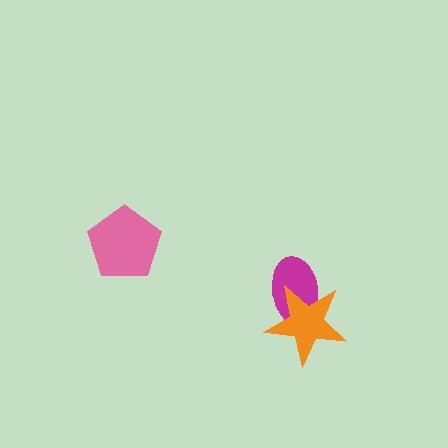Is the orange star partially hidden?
No, no other shape covers it.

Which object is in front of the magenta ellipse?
The orange star is in front of the magenta ellipse.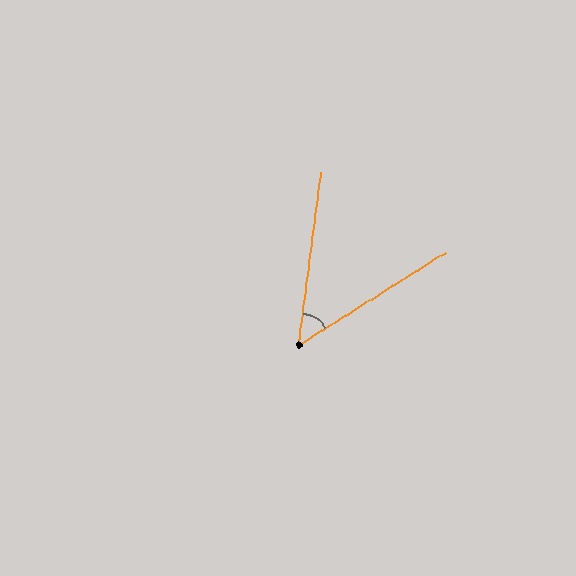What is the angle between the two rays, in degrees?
Approximately 50 degrees.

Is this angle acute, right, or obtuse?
It is acute.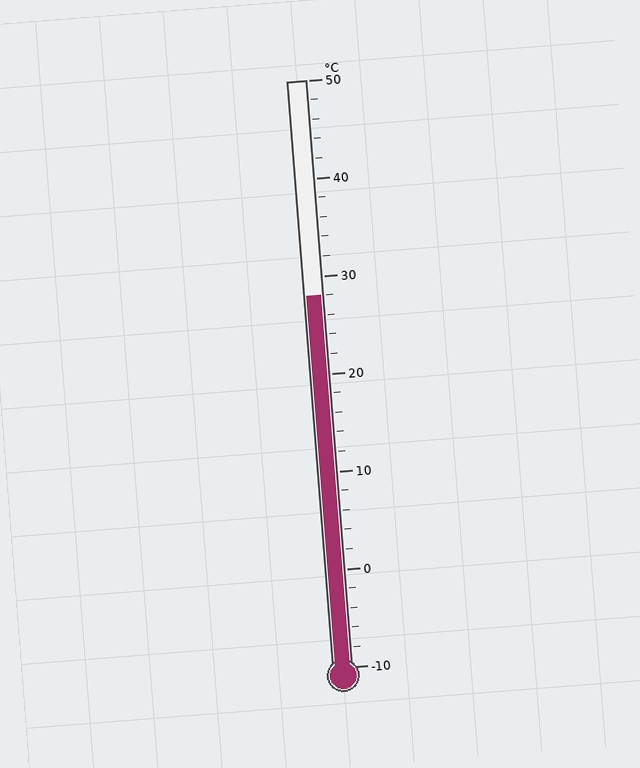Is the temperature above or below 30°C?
The temperature is below 30°C.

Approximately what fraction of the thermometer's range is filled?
The thermometer is filled to approximately 65% of its range.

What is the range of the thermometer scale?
The thermometer scale ranges from -10°C to 50°C.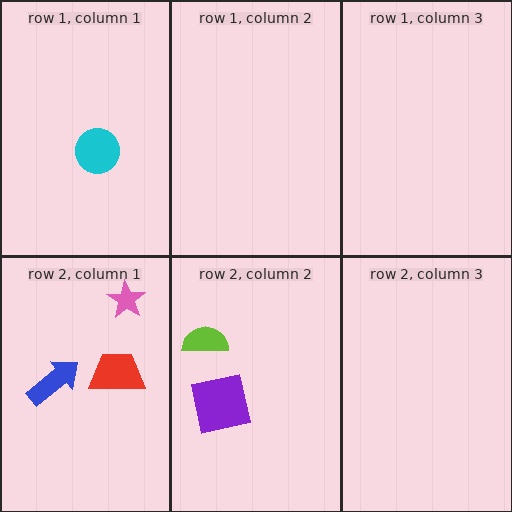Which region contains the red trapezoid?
The row 2, column 1 region.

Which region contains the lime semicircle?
The row 2, column 2 region.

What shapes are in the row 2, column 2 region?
The lime semicircle, the purple square.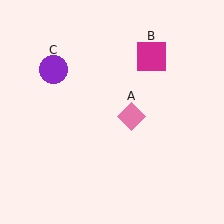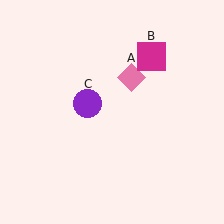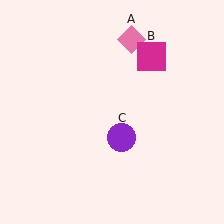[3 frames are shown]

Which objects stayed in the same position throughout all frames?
Magenta square (object B) remained stationary.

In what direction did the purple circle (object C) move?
The purple circle (object C) moved down and to the right.